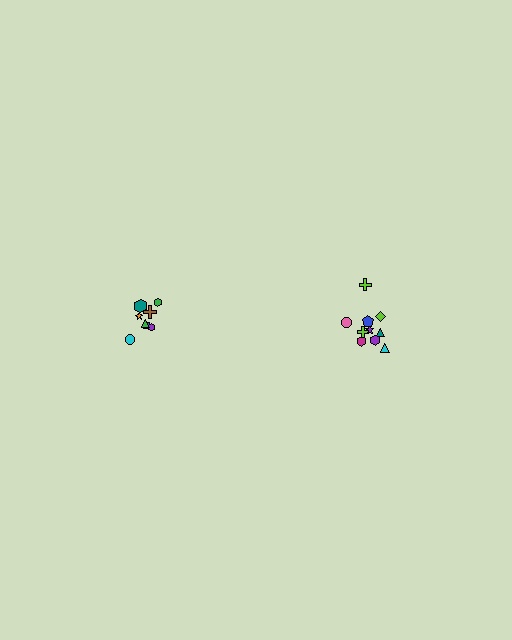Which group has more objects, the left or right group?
The right group.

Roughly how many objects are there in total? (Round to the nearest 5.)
Roughly 20 objects in total.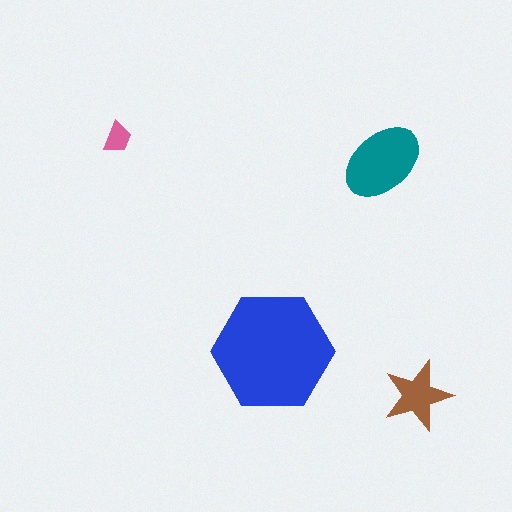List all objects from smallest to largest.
The pink trapezoid, the brown star, the teal ellipse, the blue hexagon.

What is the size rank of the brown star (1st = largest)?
3rd.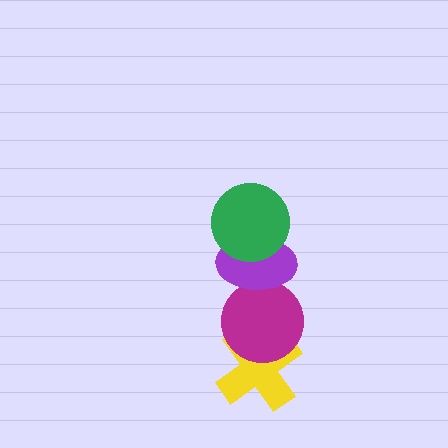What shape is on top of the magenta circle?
The purple ellipse is on top of the magenta circle.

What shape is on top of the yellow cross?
The magenta circle is on top of the yellow cross.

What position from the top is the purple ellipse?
The purple ellipse is 2nd from the top.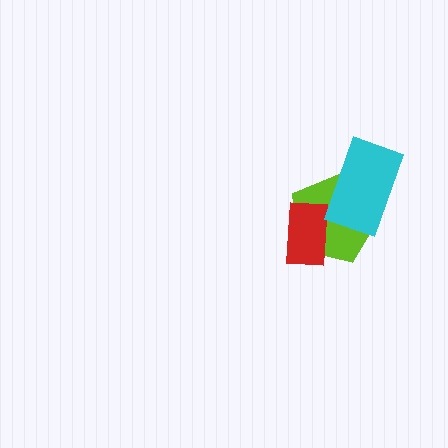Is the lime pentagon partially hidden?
Yes, it is partially covered by another shape.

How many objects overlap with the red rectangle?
1 object overlaps with the red rectangle.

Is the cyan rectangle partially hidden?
No, no other shape covers it.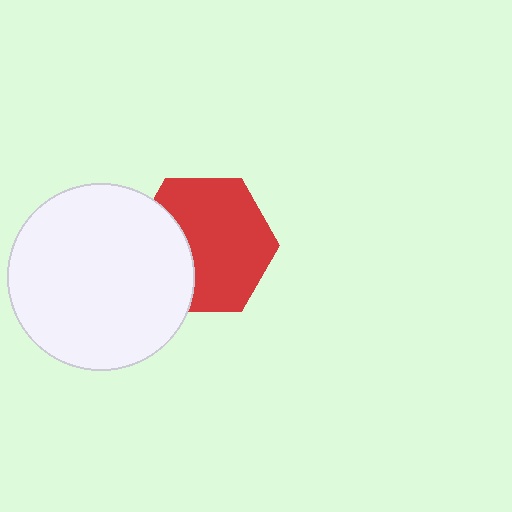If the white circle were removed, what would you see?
You would see the complete red hexagon.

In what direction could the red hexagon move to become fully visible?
The red hexagon could move right. That would shift it out from behind the white circle entirely.